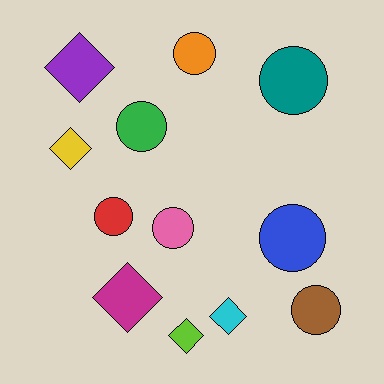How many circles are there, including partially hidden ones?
There are 7 circles.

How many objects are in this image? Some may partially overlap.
There are 12 objects.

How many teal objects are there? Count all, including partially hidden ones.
There is 1 teal object.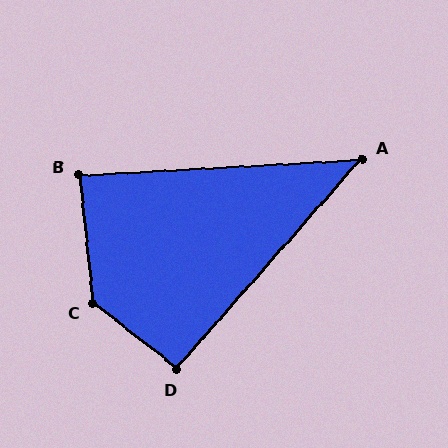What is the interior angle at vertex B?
Approximately 87 degrees (approximately right).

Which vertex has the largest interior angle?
C, at approximately 135 degrees.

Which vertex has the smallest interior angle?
A, at approximately 45 degrees.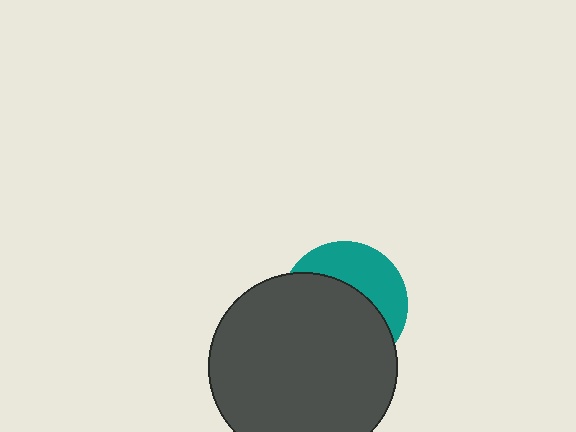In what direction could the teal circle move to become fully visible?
The teal circle could move up. That would shift it out from behind the dark gray circle entirely.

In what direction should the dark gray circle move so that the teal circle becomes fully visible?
The dark gray circle should move down. That is the shortest direction to clear the overlap and leave the teal circle fully visible.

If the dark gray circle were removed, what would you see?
You would see the complete teal circle.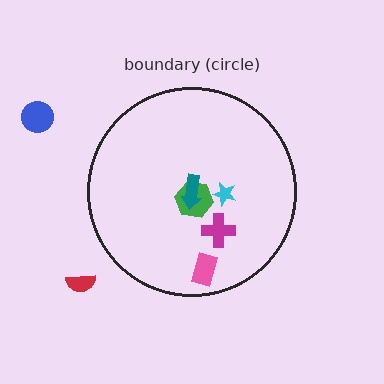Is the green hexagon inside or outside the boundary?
Inside.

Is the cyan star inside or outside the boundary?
Inside.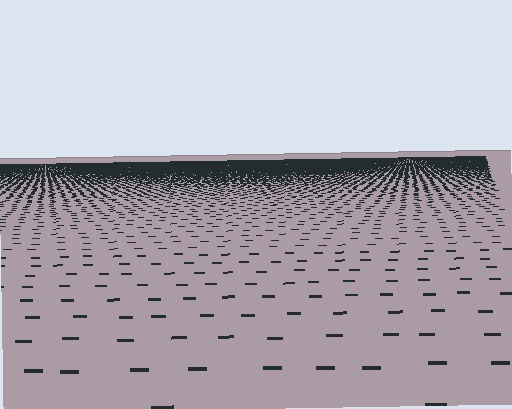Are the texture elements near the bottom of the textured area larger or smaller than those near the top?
Larger. Near the bottom, elements are closer to the viewer and appear at a bigger on-screen size.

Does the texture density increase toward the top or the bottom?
Density increases toward the top.